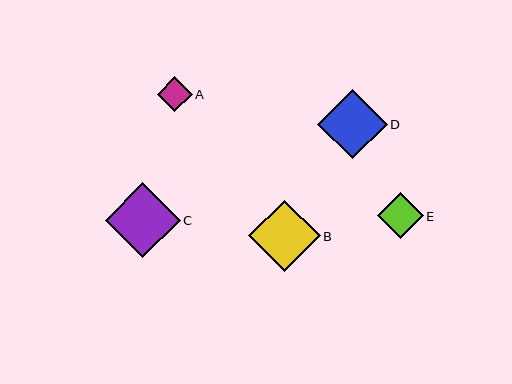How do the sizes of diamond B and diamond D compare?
Diamond B and diamond D are approximately the same size.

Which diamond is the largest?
Diamond C is the largest with a size of approximately 75 pixels.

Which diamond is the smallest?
Diamond A is the smallest with a size of approximately 35 pixels.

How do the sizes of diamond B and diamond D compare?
Diamond B and diamond D are approximately the same size.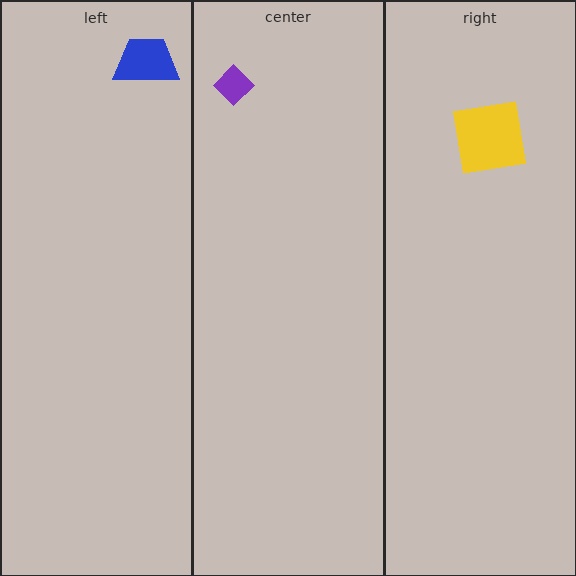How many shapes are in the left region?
1.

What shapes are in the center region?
The purple diamond.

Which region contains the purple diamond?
The center region.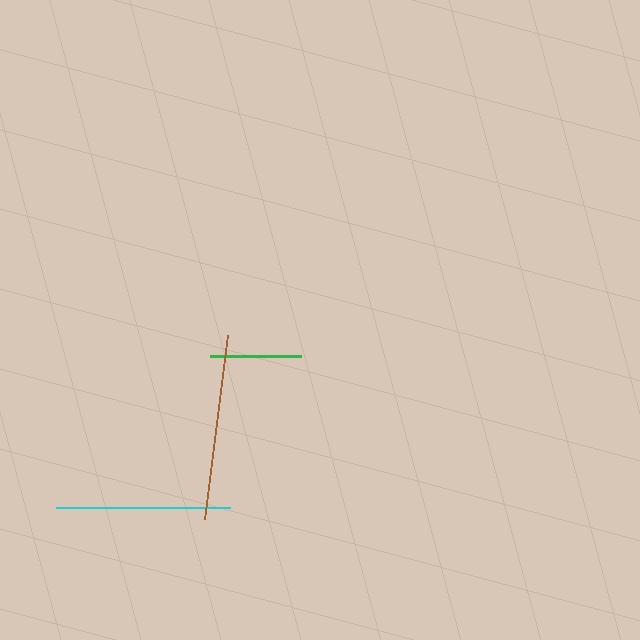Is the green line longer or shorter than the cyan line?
The cyan line is longer than the green line.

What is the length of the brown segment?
The brown segment is approximately 185 pixels long.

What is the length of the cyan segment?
The cyan segment is approximately 175 pixels long.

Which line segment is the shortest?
The green line is the shortest at approximately 91 pixels.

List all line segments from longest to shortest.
From longest to shortest: brown, cyan, green.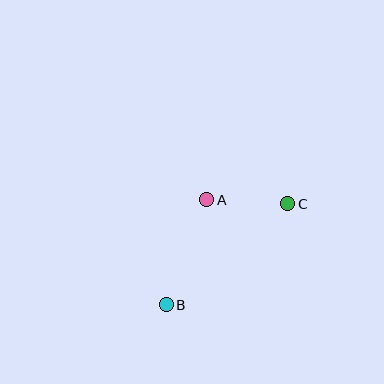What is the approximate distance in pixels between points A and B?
The distance between A and B is approximately 113 pixels.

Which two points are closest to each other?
Points A and C are closest to each other.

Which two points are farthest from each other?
Points B and C are farthest from each other.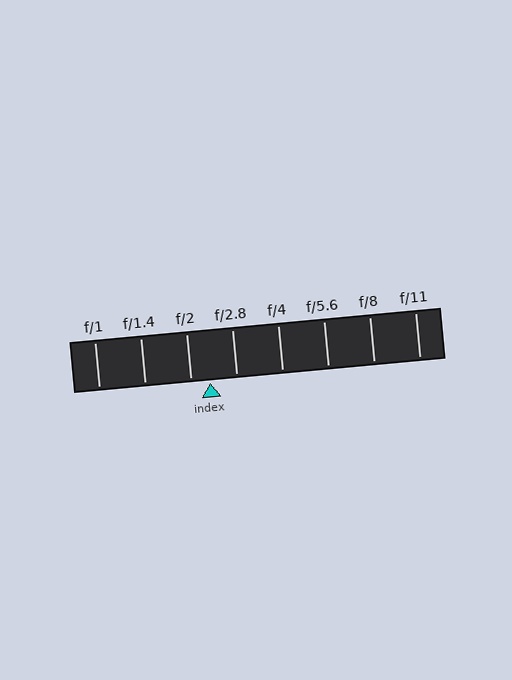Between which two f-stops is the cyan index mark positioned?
The index mark is between f/2 and f/2.8.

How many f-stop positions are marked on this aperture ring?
There are 8 f-stop positions marked.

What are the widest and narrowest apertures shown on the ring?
The widest aperture shown is f/1 and the narrowest is f/11.